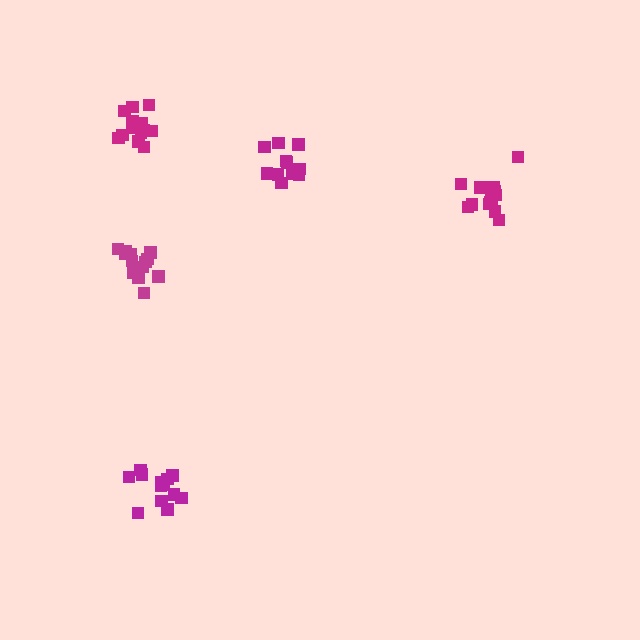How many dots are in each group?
Group 1: 14 dots, Group 2: 14 dots, Group 3: 14 dots, Group 4: 13 dots, Group 5: 12 dots (67 total).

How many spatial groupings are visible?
There are 5 spatial groupings.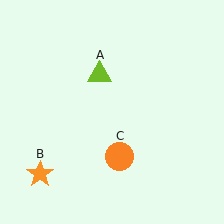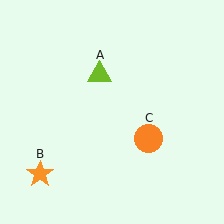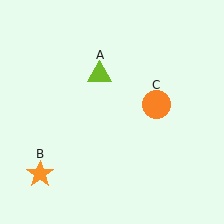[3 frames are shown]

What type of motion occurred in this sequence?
The orange circle (object C) rotated counterclockwise around the center of the scene.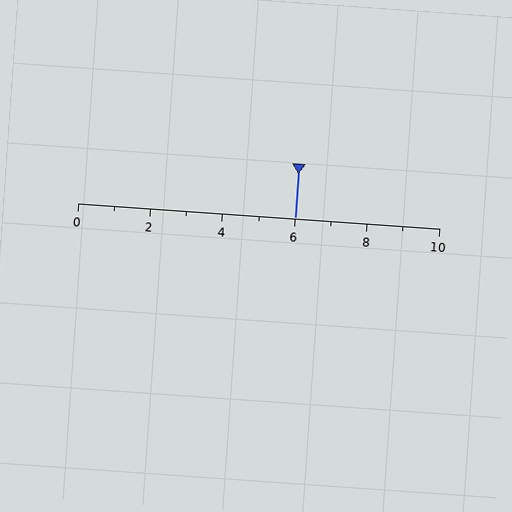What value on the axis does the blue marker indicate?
The marker indicates approximately 6.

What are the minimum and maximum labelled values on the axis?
The axis runs from 0 to 10.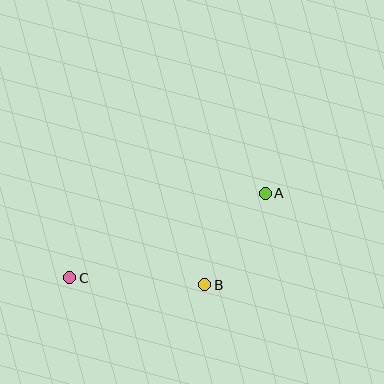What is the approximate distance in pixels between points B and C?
The distance between B and C is approximately 135 pixels.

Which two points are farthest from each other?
Points A and C are farthest from each other.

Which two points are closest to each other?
Points A and B are closest to each other.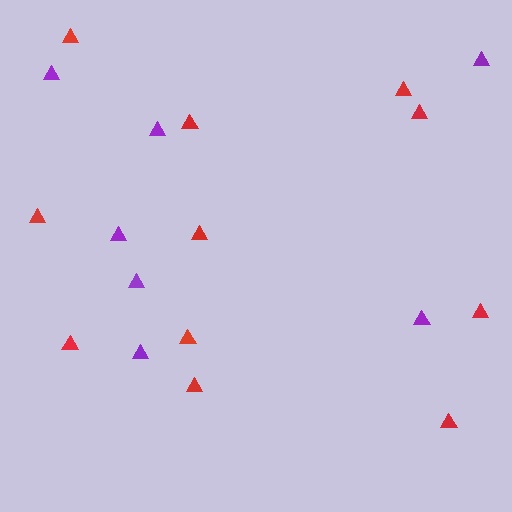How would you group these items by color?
There are 2 groups: one group of purple triangles (7) and one group of red triangles (11).